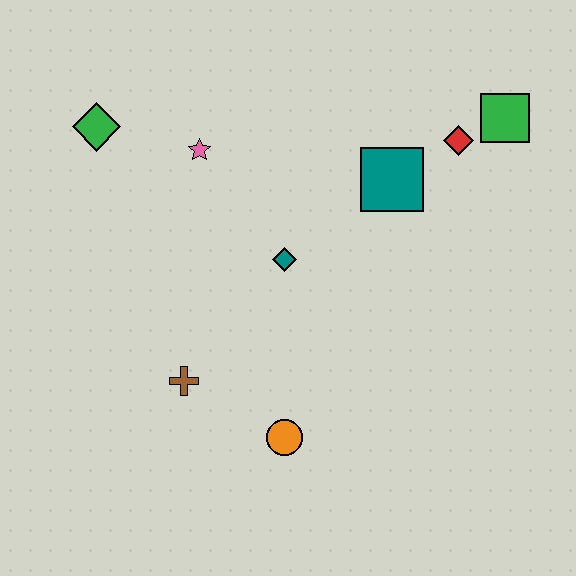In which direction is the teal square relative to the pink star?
The teal square is to the right of the pink star.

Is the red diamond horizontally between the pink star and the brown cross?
No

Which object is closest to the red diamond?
The green square is closest to the red diamond.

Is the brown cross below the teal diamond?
Yes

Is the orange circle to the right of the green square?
No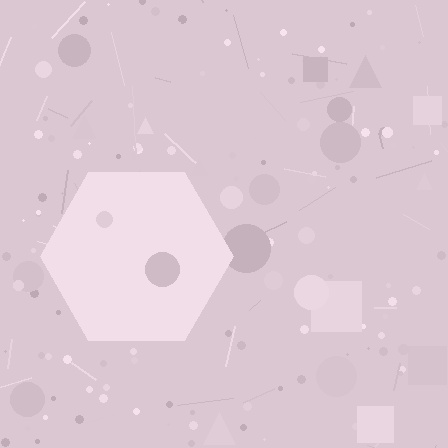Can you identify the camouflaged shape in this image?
The camouflaged shape is a hexagon.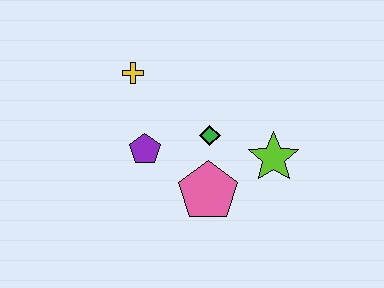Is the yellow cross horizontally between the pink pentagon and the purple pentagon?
No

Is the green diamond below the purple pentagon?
No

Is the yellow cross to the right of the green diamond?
No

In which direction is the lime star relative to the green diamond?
The lime star is to the right of the green diamond.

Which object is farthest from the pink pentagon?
The yellow cross is farthest from the pink pentagon.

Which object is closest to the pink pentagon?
The green diamond is closest to the pink pentagon.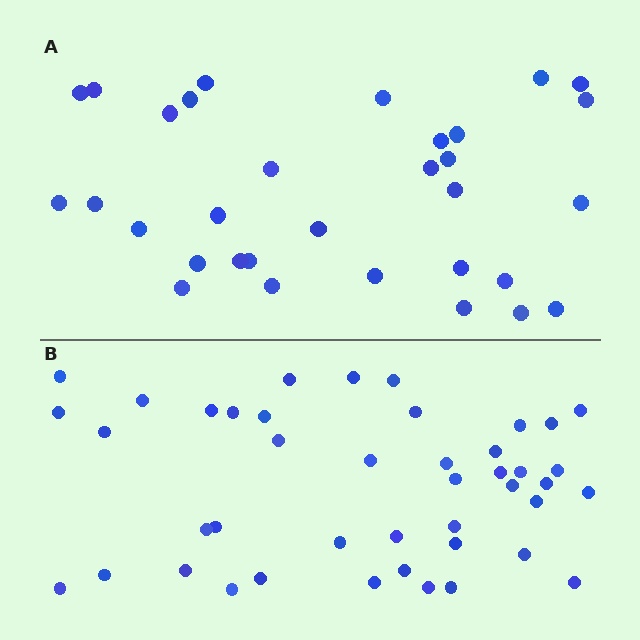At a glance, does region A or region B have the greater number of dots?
Region B (the bottom region) has more dots.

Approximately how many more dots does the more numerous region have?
Region B has roughly 12 or so more dots than region A.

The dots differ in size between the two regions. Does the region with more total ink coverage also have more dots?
No. Region A has more total ink coverage because its dots are larger, but region B actually contains more individual dots. Total area can be misleading — the number of items is what matters here.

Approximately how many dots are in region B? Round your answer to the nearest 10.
About 40 dots. (The exact count is 43, which rounds to 40.)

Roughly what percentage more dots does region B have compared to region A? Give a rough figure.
About 35% more.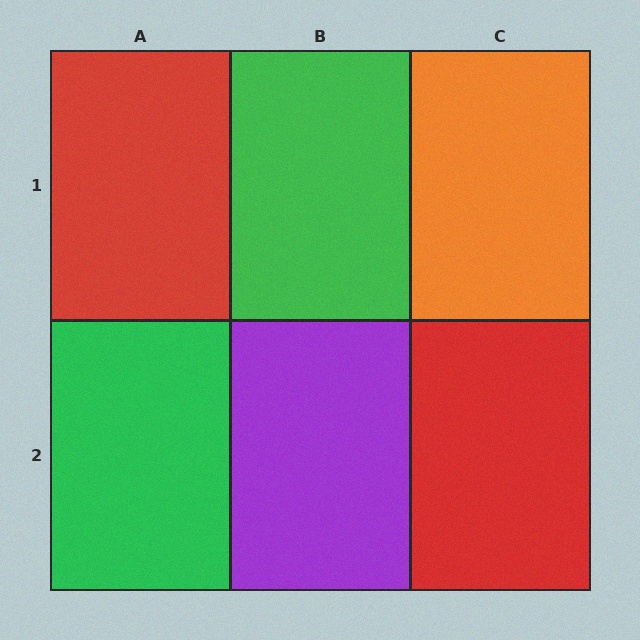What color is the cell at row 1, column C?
Orange.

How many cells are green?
2 cells are green.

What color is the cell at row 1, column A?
Red.